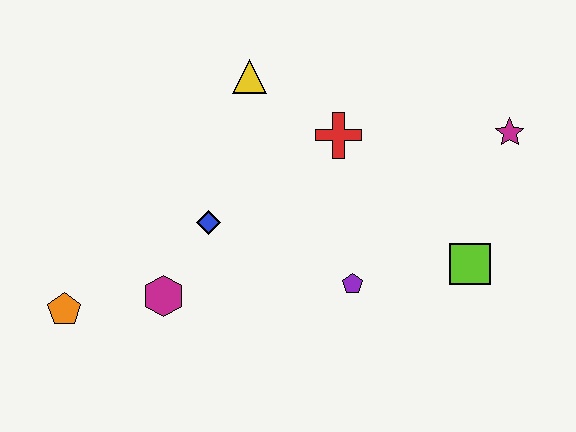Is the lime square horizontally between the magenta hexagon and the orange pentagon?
No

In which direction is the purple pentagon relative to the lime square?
The purple pentagon is to the left of the lime square.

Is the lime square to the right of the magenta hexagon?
Yes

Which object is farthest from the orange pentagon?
The magenta star is farthest from the orange pentagon.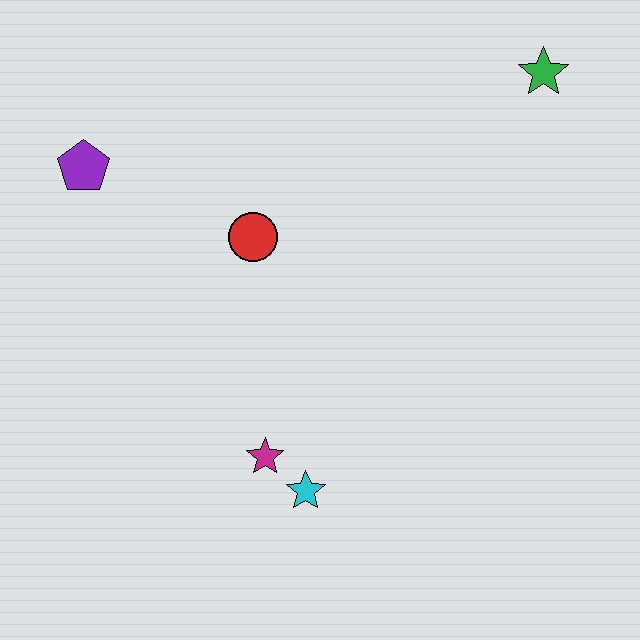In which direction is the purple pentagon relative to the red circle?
The purple pentagon is to the left of the red circle.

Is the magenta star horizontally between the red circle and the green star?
Yes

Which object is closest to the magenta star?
The cyan star is closest to the magenta star.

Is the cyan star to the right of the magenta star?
Yes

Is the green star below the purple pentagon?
No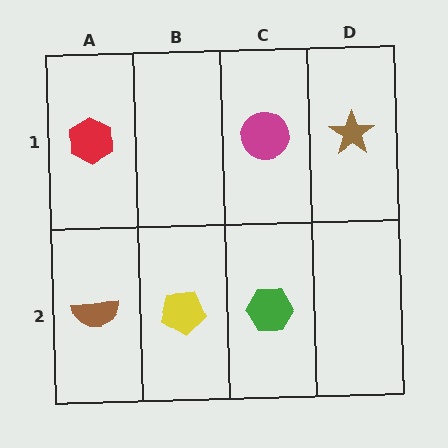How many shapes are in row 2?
3 shapes.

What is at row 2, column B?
A yellow pentagon.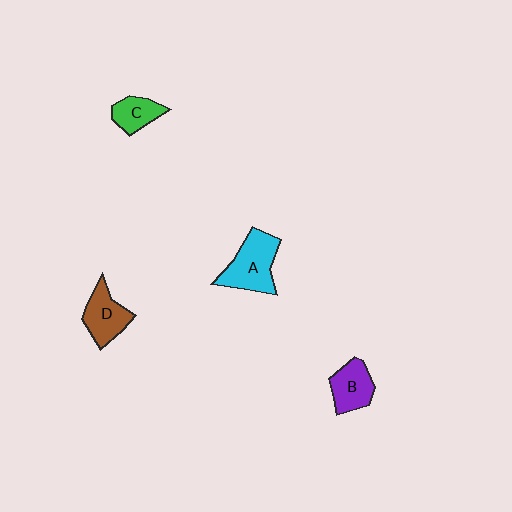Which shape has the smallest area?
Shape C (green).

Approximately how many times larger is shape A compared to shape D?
Approximately 1.3 times.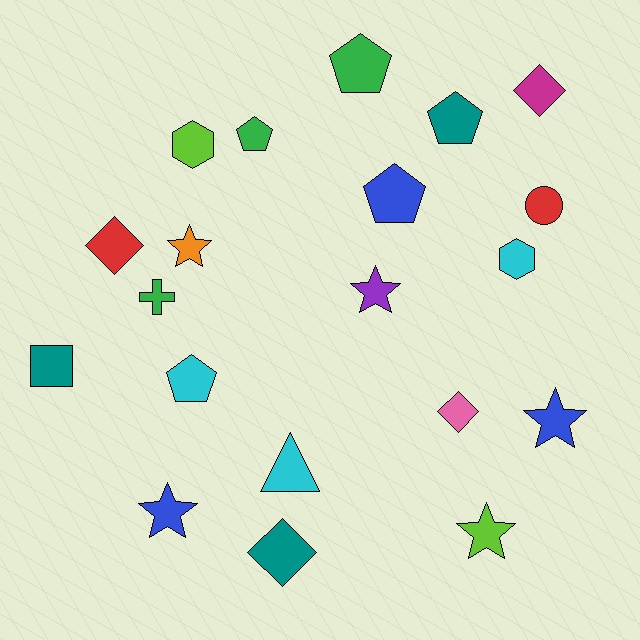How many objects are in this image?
There are 20 objects.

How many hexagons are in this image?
There are 2 hexagons.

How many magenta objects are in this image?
There is 1 magenta object.